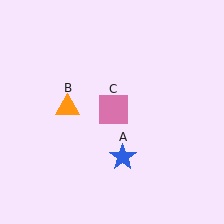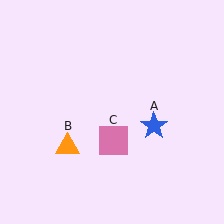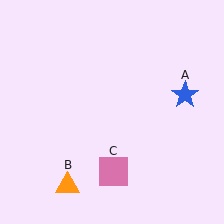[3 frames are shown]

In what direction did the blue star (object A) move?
The blue star (object A) moved up and to the right.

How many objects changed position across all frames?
3 objects changed position: blue star (object A), orange triangle (object B), pink square (object C).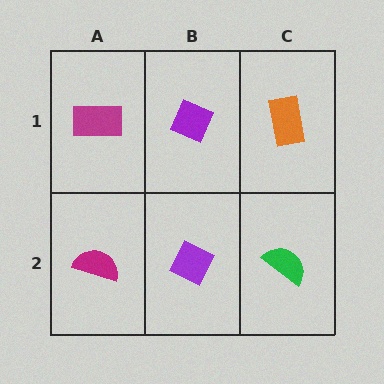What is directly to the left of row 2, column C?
A purple diamond.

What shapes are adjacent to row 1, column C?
A green semicircle (row 2, column C), a purple diamond (row 1, column B).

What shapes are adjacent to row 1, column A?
A magenta semicircle (row 2, column A), a purple diamond (row 1, column B).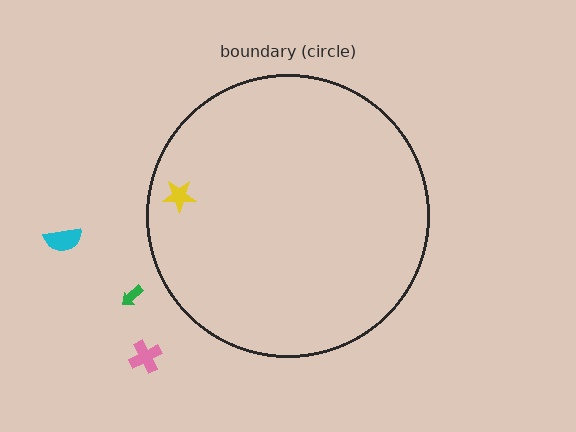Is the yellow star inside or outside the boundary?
Inside.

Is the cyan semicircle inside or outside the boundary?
Outside.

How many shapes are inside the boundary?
1 inside, 3 outside.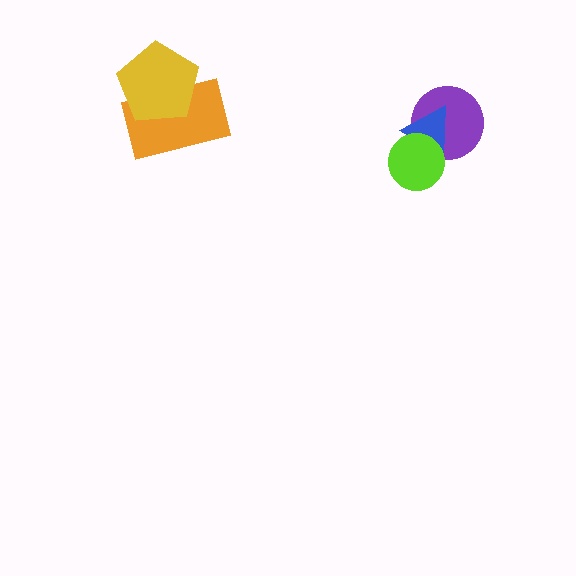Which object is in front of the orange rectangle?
The yellow pentagon is in front of the orange rectangle.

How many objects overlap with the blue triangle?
2 objects overlap with the blue triangle.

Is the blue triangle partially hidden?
Yes, it is partially covered by another shape.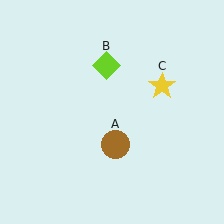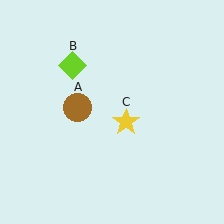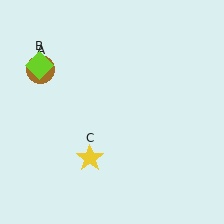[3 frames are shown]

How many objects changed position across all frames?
3 objects changed position: brown circle (object A), lime diamond (object B), yellow star (object C).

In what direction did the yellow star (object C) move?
The yellow star (object C) moved down and to the left.